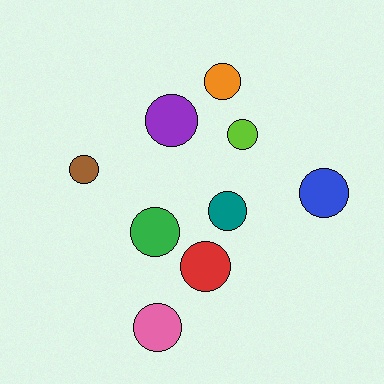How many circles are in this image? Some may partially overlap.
There are 9 circles.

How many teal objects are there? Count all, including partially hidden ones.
There is 1 teal object.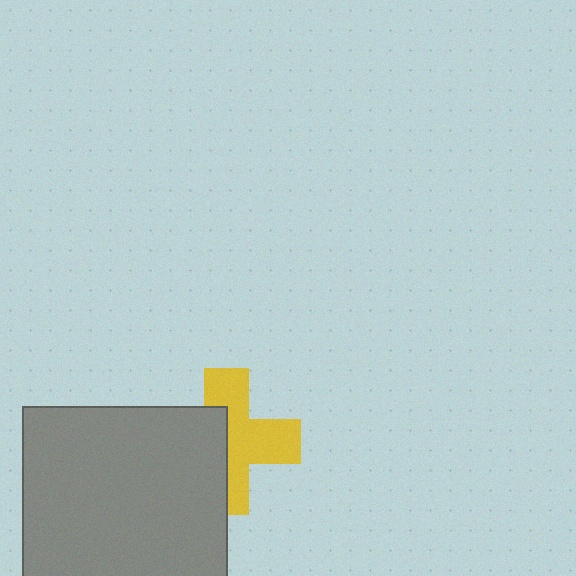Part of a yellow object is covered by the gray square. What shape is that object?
It is a cross.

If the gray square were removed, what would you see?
You would see the complete yellow cross.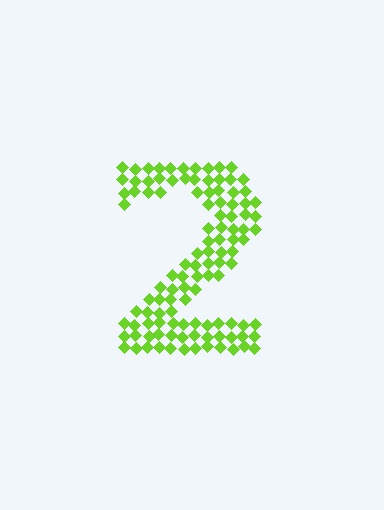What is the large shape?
The large shape is the digit 2.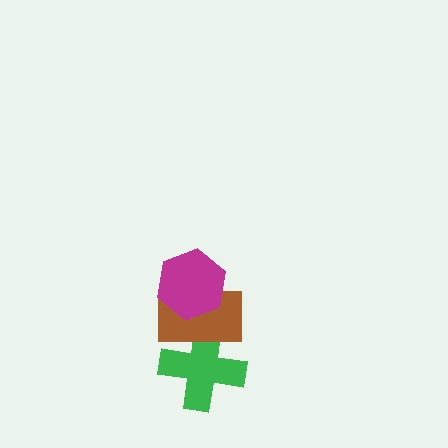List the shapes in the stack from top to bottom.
From top to bottom: the magenta hexagon, the brown rectangle, the green cross.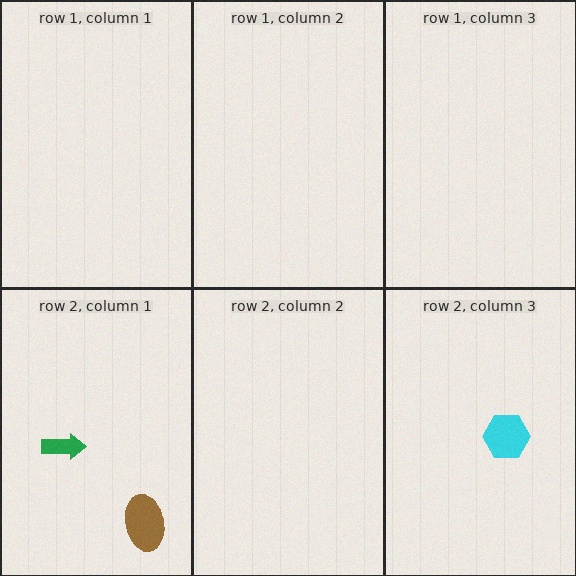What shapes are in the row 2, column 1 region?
The brown ellipse, the green arrow.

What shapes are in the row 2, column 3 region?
The cyan hexagon.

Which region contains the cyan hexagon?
The row 2, column 3 region.